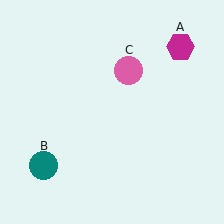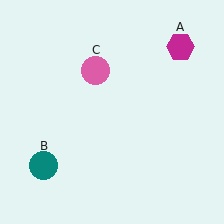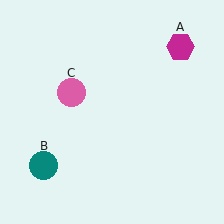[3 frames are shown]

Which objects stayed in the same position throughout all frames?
Magenta hexagon (object A) and teal circle (object B) remained stationary.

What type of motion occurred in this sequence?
The pink circle (object C) rotated counterclockwise around the center of the scene.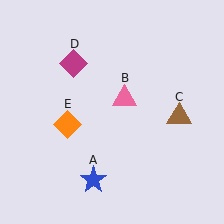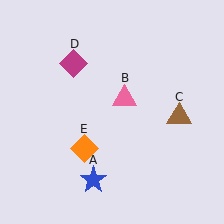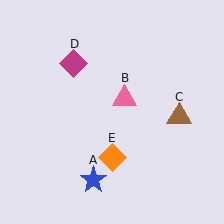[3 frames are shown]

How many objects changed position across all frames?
1 object changed position: orange diamond (object E).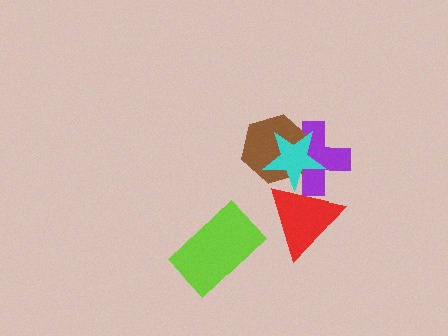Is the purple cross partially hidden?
Yes, it is partially covered by another shape.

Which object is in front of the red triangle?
The cyan star is in front of the red triangle.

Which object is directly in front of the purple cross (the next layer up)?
The brown hexagon is directly in front of the purple cross.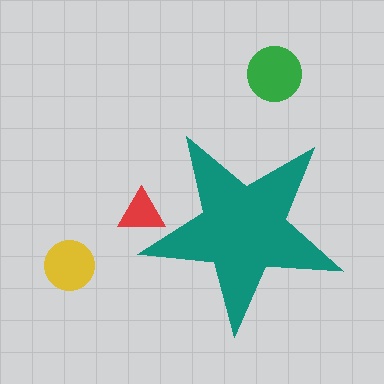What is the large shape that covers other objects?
A teal star.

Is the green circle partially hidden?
No, the green circle is fully visible.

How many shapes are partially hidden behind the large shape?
1 shape is partially hidden.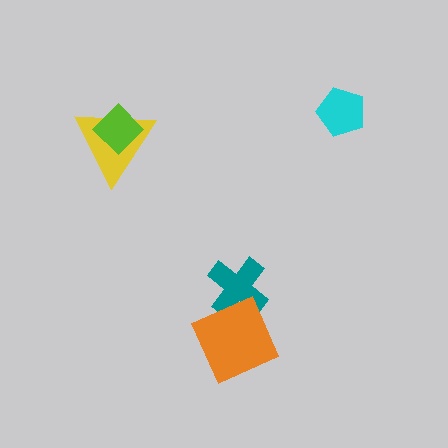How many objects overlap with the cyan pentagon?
0 objects overlap with the cyan pentagon.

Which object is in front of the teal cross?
The orange diamond is in front of the teal cross.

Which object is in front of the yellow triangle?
The lime diamond is in front of the yellow triangle.